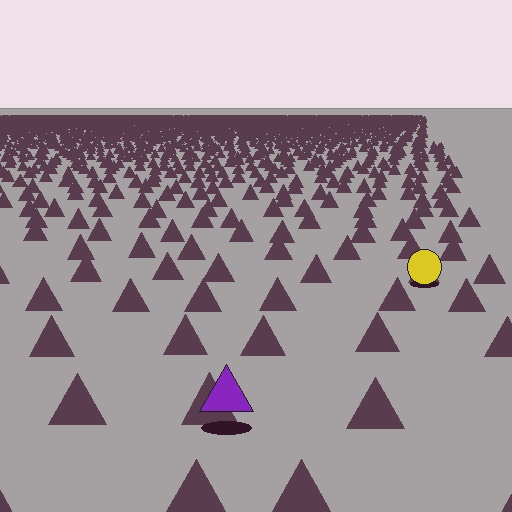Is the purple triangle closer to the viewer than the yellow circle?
Yes. The purple triangle is closer — you can tell from the texture gradient: the ground texture is coarser near it.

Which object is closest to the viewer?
The purple triangle is closest. The texture marks near it are larger and more spread out.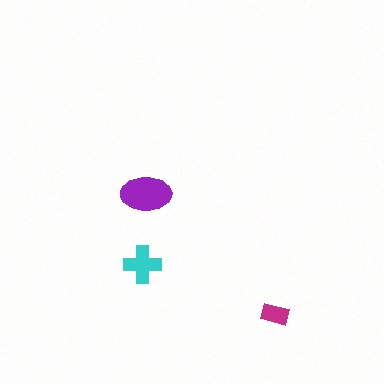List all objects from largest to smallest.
The purple ellipse, the cyan cross, the magenta rectangle.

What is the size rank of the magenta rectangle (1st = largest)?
3rd.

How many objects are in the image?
There are 3 objects in the image.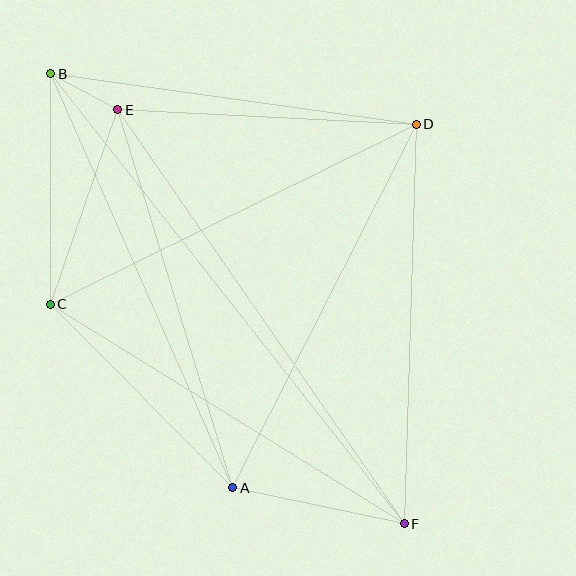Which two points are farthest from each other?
Points B and F are farthest from each other.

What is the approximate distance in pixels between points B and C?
The distance between B and C is approximately 231 pixels.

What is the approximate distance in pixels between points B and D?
The distance between B and D is approximately 369 pixels.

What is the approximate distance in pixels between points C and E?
The distance between C and E is approximately 206 pixels.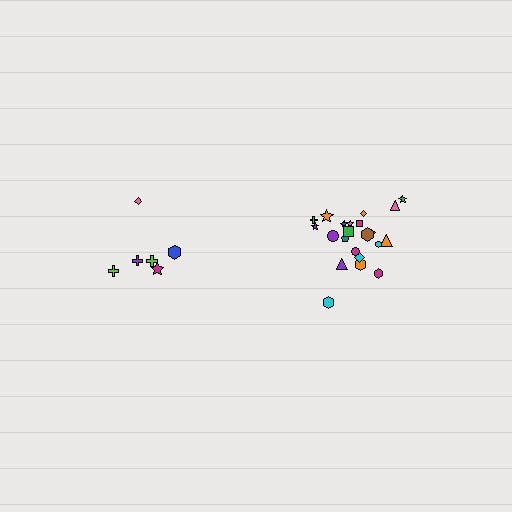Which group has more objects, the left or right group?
The right group.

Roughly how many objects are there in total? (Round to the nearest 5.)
Roughly 30 objects in total.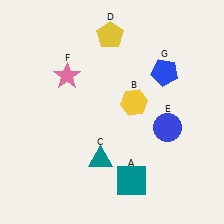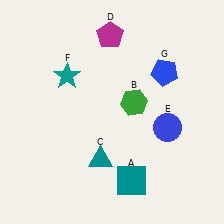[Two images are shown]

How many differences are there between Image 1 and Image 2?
There are 3 differences between the two images.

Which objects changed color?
B changed from yellow to green. D changed from yellow to magenta. F changed from pink to teal.